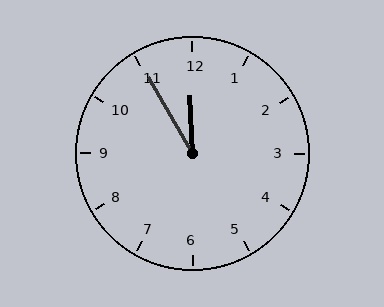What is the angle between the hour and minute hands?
Approximately 28 degrees.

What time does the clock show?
11:55.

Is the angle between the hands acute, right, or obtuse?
It is acute.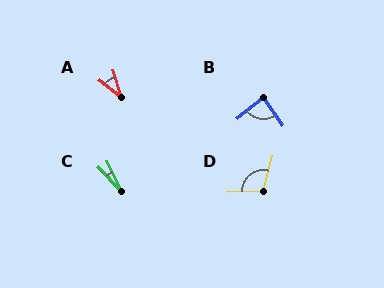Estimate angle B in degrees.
Approximately 85 degrees.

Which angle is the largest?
D, at approximately 107 degrees.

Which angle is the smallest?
C, at approximately 18 degrees.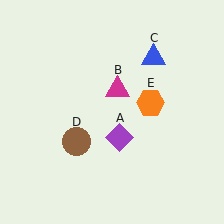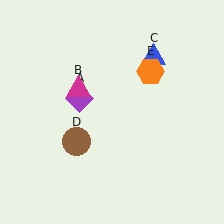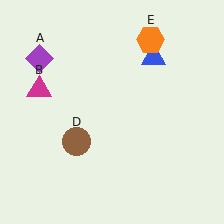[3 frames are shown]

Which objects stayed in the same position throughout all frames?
Blue triangle (object C) and brown circle (object D) remained stationary.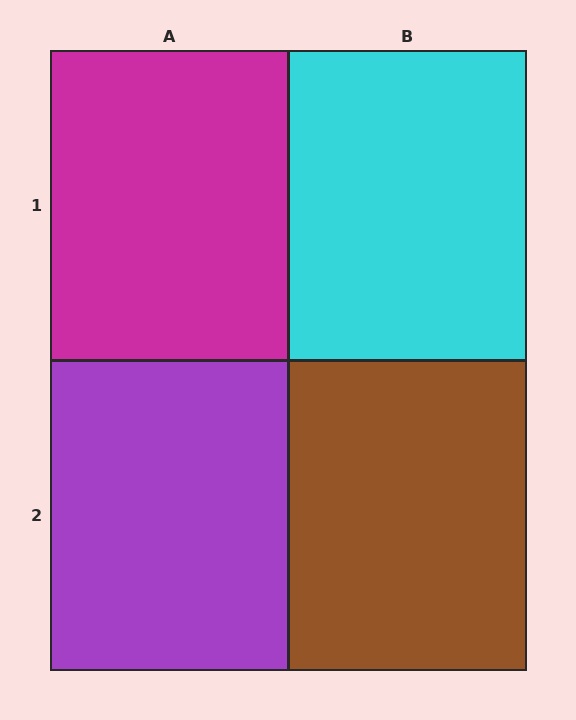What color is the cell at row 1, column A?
Magenta.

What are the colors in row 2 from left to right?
Purple, brown.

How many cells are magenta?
1 cell is magenta.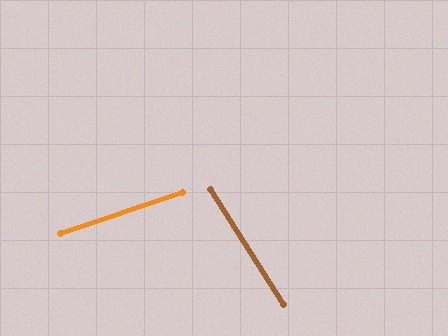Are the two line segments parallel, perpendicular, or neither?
Neither parallel nor perpendicular — they differ by about 76°.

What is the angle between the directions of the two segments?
Approximately 76 degrees.